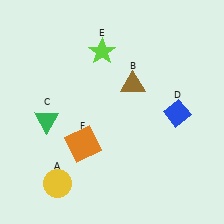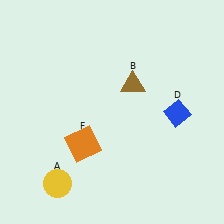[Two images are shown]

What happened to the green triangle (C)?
The green triangle (C) was removed in Image 2. It was in the bottom-left area of Image 1.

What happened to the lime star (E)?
The lime star (E) was removed in Image 2. It was in the top-left area of Image 1.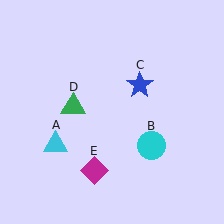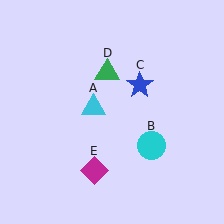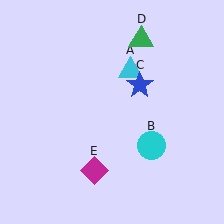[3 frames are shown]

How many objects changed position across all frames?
2 objects changed position: cyan triangle (object A), green triangle (object D).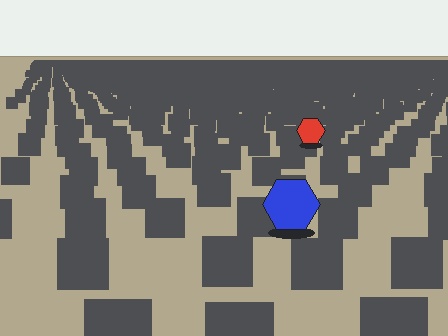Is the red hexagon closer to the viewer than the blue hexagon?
No. The blue hexagon is closer — you can tell from the texture gradient: the ground texture is coarser near it.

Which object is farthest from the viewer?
The red hexagon is farthest from the viewer. It appears smaller and the ground texture around it is denser.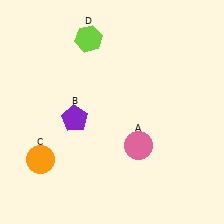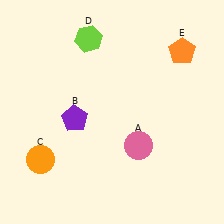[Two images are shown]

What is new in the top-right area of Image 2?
An orange pentagon (E) was added in the top-right area of Image 2.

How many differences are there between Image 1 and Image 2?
There is 1 difference between the two images.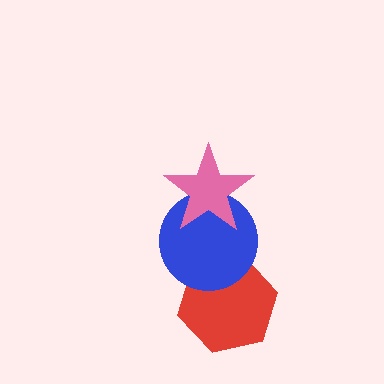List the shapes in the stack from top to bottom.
From top to bottom: the pink star, the blue circle, the red hexagon.